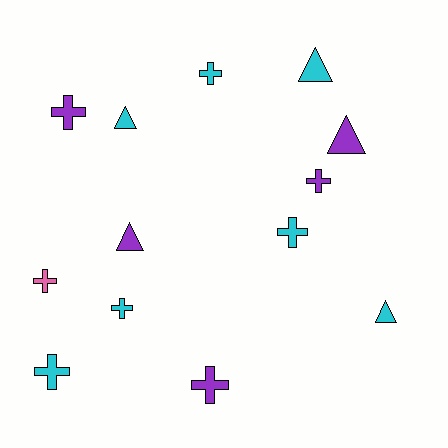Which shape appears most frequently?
Cross, with 8 objects.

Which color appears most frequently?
Cyan, with 7 objects.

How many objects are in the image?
There are 13 objects.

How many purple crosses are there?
There are 3 purple crosses.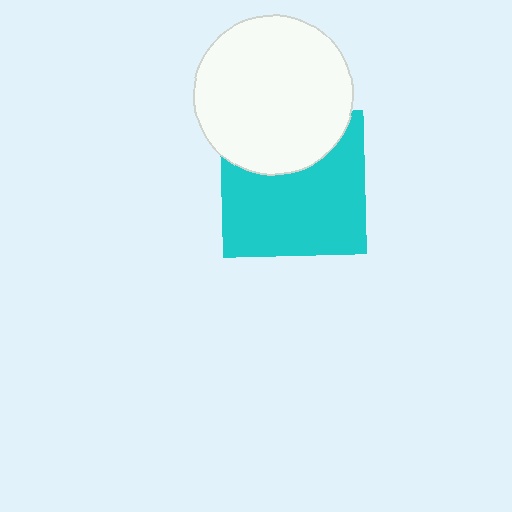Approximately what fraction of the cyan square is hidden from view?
Roughly 32% of the cyan square is hidden behind the white circle.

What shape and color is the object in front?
The object in front is a white circle.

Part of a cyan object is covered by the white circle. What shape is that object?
It is a square.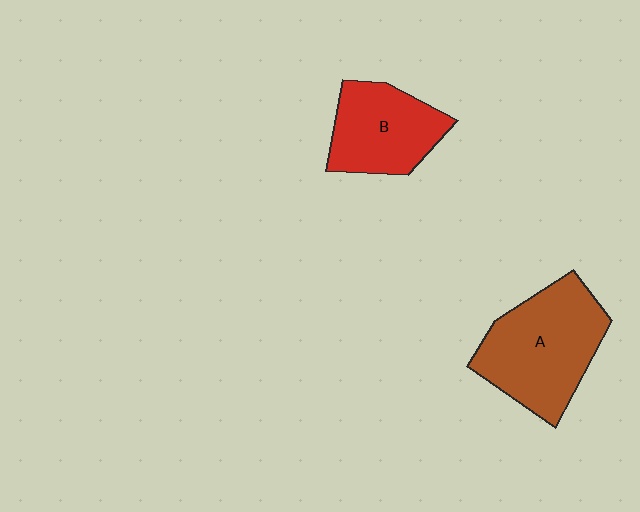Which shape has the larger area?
Shape A (brown).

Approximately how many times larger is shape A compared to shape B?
Approximately 1.4 times.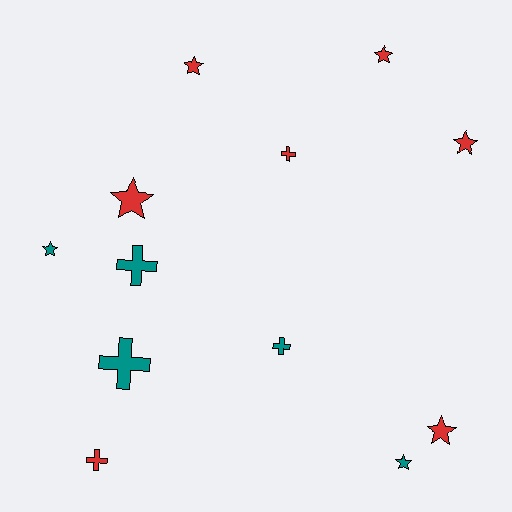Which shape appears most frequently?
Star, with 7 objects.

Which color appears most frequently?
Red, with 7 objects.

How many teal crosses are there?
There are 3 teal crosses.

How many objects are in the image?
There are 12 objects.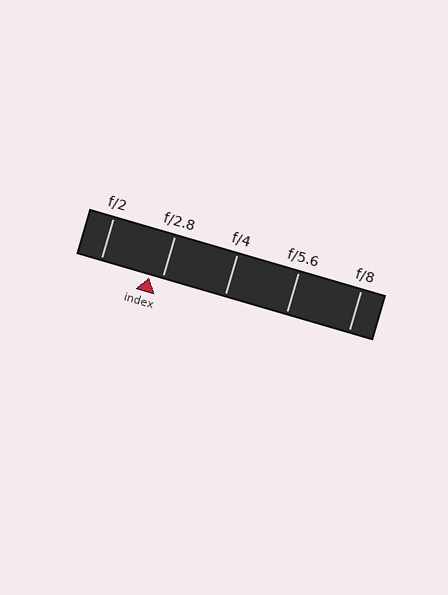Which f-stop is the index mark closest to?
The index mark is closest to f/2.8.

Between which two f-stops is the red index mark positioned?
The index mark is between f/2 and f/2.8.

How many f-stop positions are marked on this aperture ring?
There are 5 f-stop positions marked.